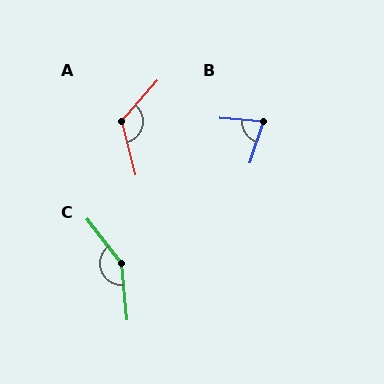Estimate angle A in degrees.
Approximately 124 degrees.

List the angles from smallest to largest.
B (76°), A (124°), C (148°).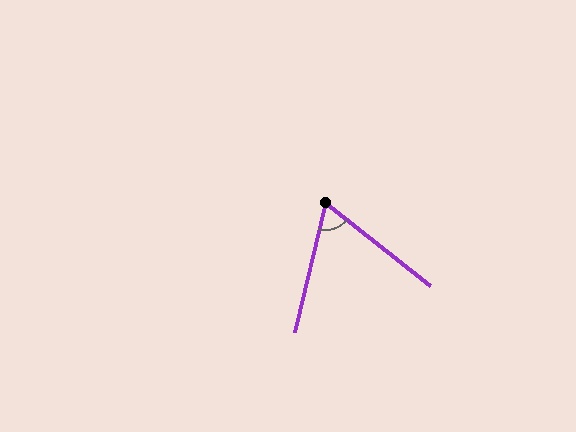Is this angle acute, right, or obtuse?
It is acute.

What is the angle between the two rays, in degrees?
Approximately 66 degrees.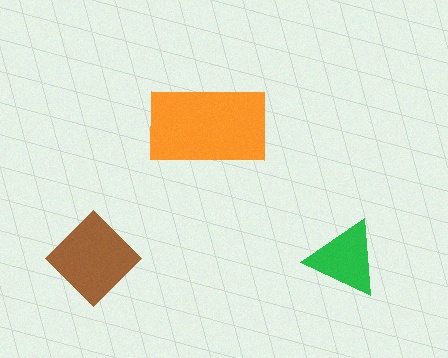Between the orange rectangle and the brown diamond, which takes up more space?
The orange rectangle.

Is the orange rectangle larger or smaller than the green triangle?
Larger.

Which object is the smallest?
The green triangle.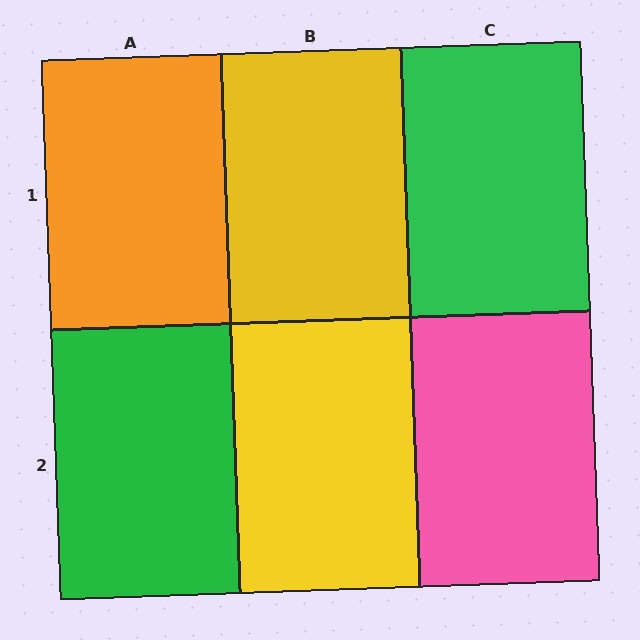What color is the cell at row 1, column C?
Green.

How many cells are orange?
1 cell is orange.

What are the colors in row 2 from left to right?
Green, yellow, pink.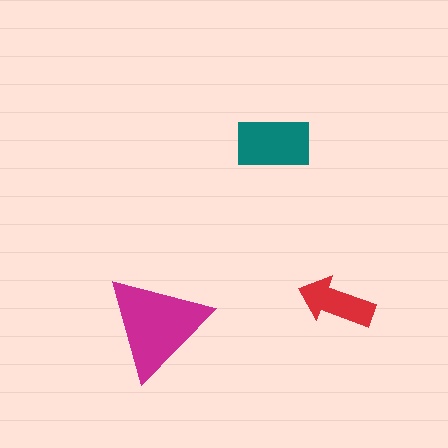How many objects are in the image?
There are 3 objects in the image.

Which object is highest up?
The teal rectangle is topmost.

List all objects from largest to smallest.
The magenta triangle, the teal rectangle, the red arrow.